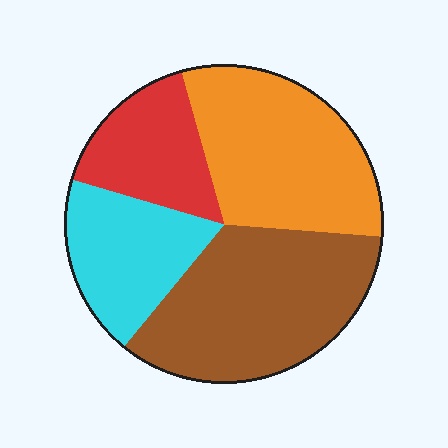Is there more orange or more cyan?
Orange.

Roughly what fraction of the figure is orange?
Orange covers around 30% of the figure.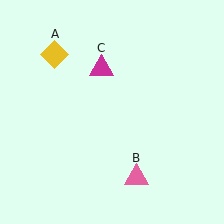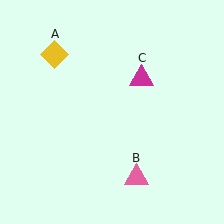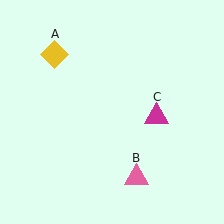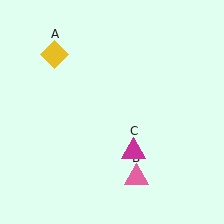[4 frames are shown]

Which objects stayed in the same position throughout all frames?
Yellow diamond (object A) and pink triangle (object B) remained stationary.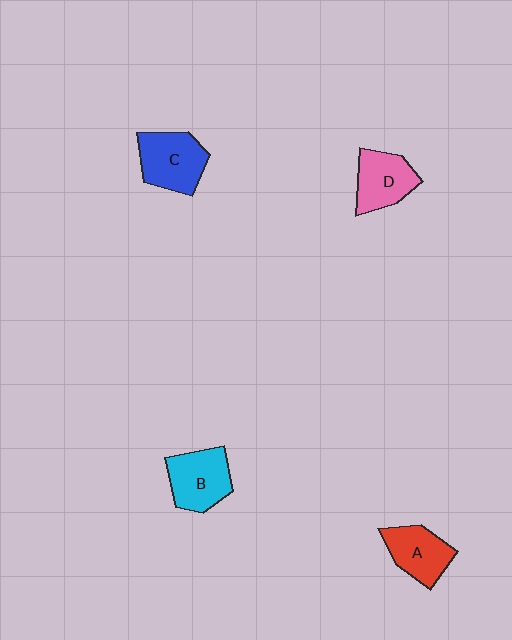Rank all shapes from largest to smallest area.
From largest to smallest: C (blue), B (cyan), D (pink), A (red).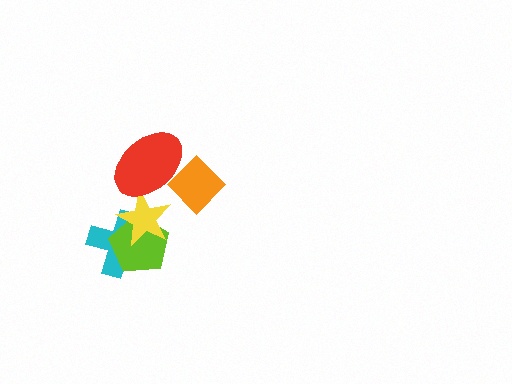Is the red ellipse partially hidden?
Yes, it is partially covered by another shape.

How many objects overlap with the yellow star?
3 objects overlap with the yellow star.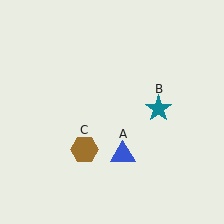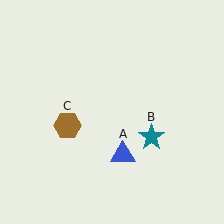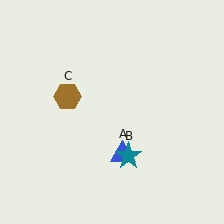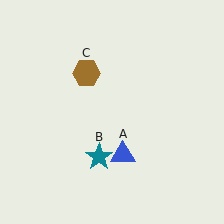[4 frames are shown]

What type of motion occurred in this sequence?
The teal star (object B), brown hexagon (object C) rotated clockwise around the center of the scene.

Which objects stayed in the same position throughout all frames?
Blue triangle (object A) remained stationary.